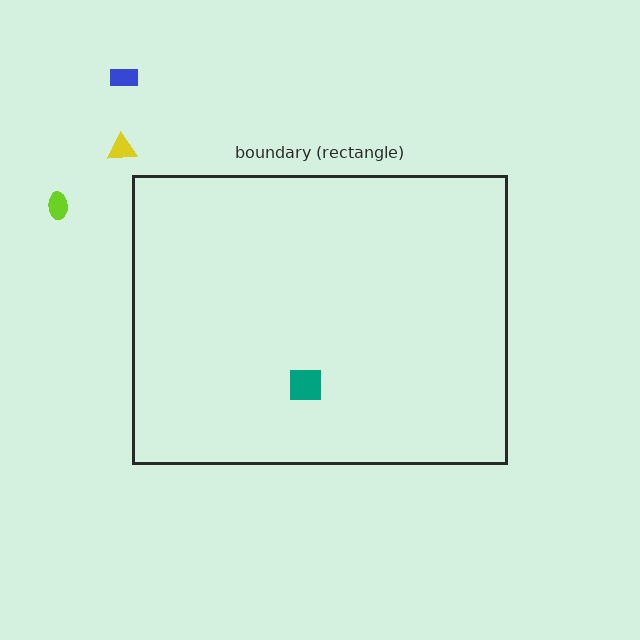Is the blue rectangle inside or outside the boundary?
Outside.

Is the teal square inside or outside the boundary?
Inside.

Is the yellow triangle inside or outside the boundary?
Outside.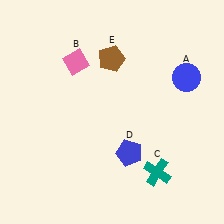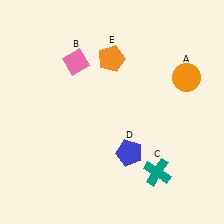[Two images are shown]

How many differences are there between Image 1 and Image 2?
There are 2 differences between the two images.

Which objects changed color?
A changed from blue to orange. E changed from brown to orange.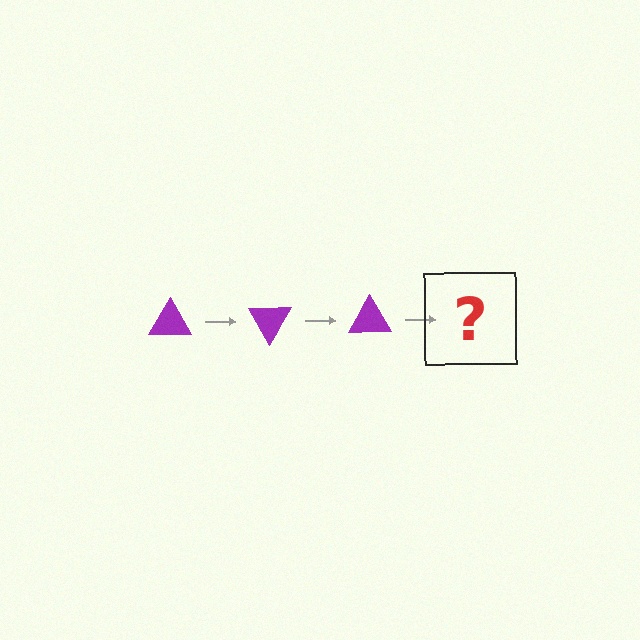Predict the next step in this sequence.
The next step is a purple triangle rotated 180 degrees.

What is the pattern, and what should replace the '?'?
The pattern is that the triangle rotates 60 degrees each step. The '?' should be a purple triangle rotated 180 degrees.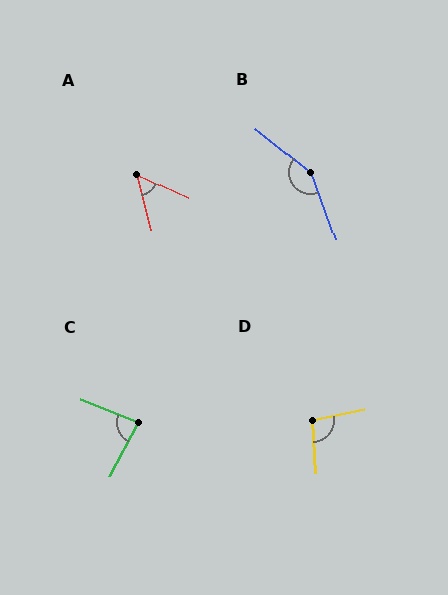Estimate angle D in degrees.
Approximately 97 degrees.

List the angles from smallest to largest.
A (51°), C (84°), D (97°), B (150°).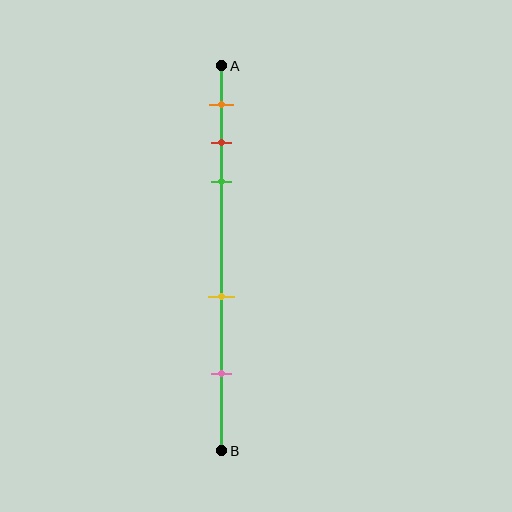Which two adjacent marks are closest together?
The red and green marks are the closest adjacent pair.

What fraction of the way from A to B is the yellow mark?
The yellow mark is approximately 60% (0.6) of the way from A to B.